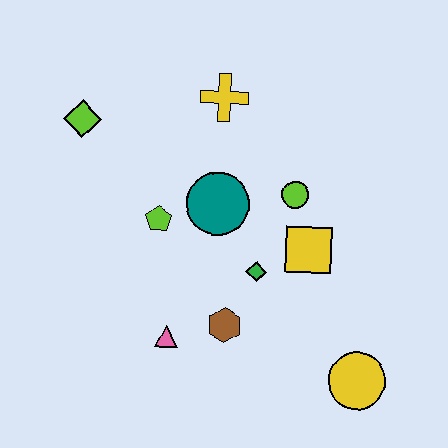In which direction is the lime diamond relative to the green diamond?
The lime diamond is to the left of the green diamond.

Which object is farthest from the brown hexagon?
The lime diamond is farthest from the brown hexagon.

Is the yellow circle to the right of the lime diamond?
Yes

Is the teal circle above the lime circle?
No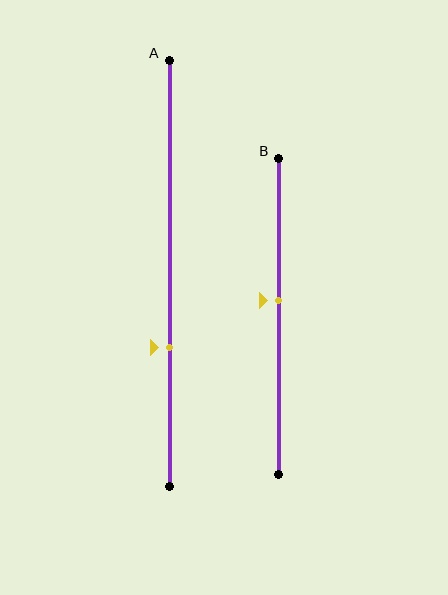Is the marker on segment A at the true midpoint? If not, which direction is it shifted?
No, the marker on segment A is shifted downward by about 17% of the segment length.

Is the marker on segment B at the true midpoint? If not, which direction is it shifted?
No, the marker on segment B is shifted upward by about 5% of the segment length.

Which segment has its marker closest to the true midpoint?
Segment B has its marker closest to the true midpoint.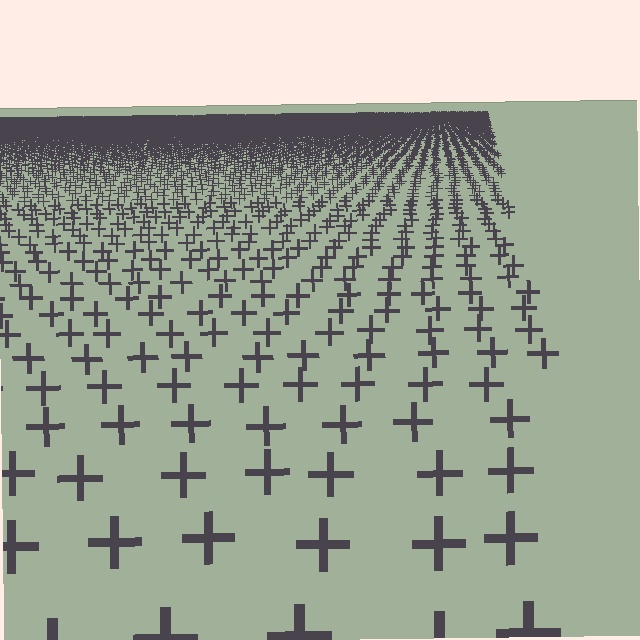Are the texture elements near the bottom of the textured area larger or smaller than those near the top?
Larger. Near the bottom, elements are closer to the viewer and appear at a bigger on-screen size.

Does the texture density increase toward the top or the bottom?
Density increases toward the top.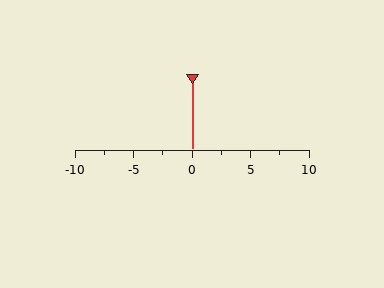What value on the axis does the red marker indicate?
The marker indicates approximately 0.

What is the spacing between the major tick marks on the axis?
The major ticks are spaced 5 apart.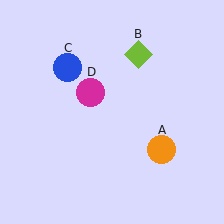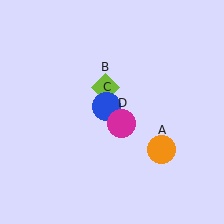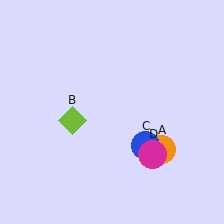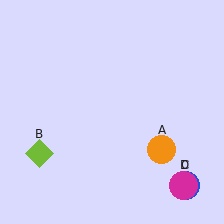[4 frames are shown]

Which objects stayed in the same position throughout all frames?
Orange circle (object A) remained stationary.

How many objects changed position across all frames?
3 objects changed position: lime diamond (object B), blue circle (object C), magenta circle (object D).